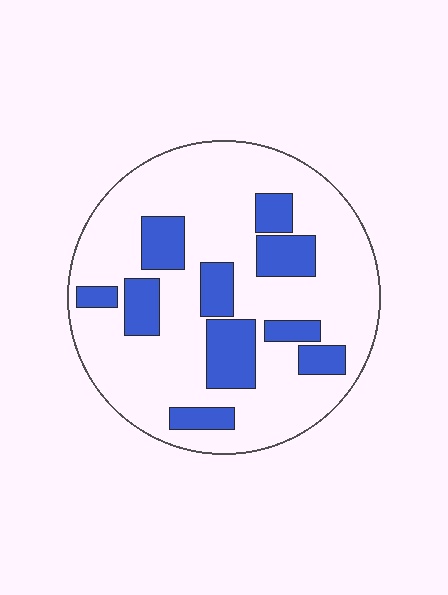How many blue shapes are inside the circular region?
10.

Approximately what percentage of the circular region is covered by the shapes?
Approximately 25%.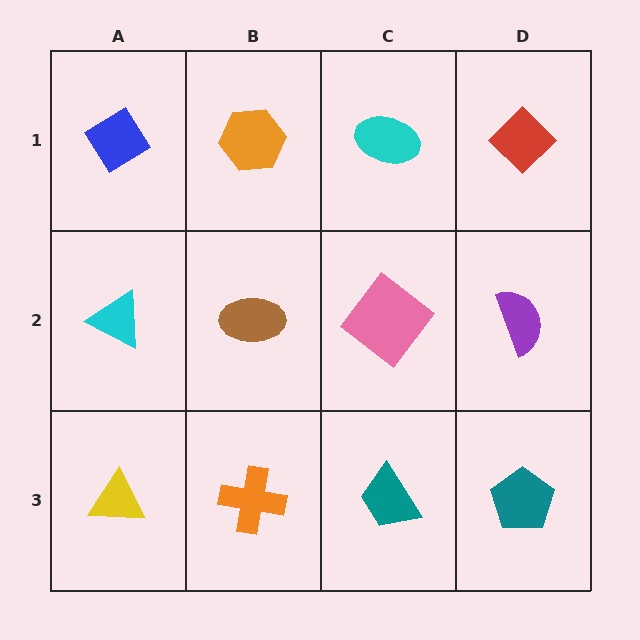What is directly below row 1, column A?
A cyan triangle.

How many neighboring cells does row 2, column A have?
3.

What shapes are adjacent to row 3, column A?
A cyan triangle (row 2, column A), an orange cross (row 3, column B).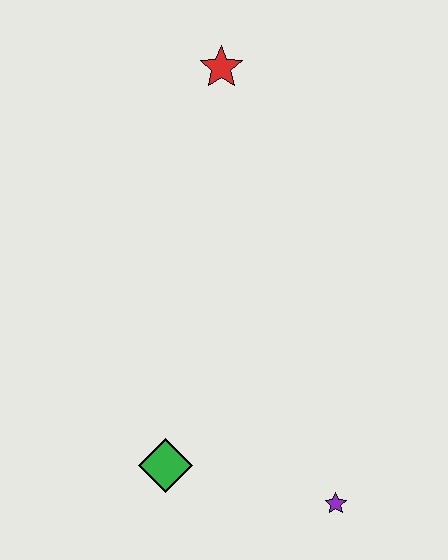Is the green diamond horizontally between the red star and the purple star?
No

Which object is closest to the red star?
The green diamond is closest to the red star.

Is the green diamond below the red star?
Yes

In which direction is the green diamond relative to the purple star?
The green diamond is to the left of the purple star.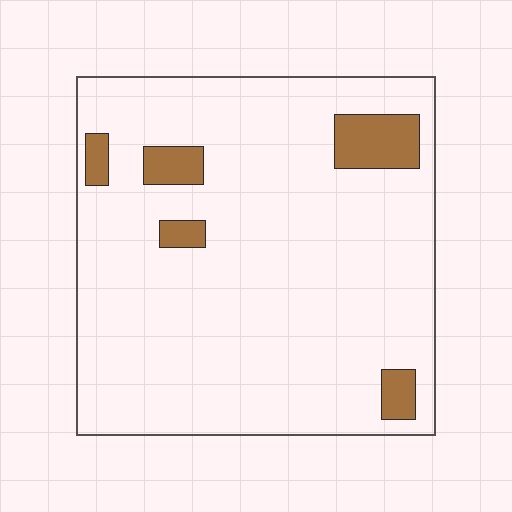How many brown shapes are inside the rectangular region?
5.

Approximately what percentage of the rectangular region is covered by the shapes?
Approximately 10%.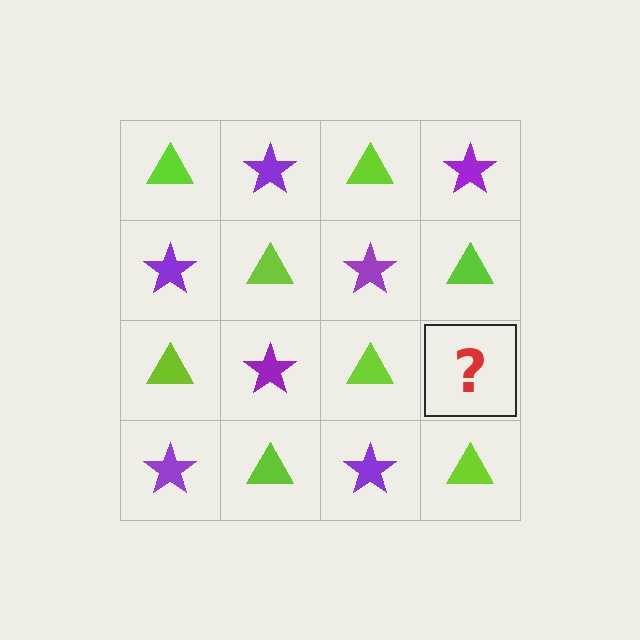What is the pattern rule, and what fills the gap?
The rule is that it alternates lime triangle and purple star in a checkerboard pattern. The gap should be filled with a purple star.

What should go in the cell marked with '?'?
The missing cell should contain a purple star.